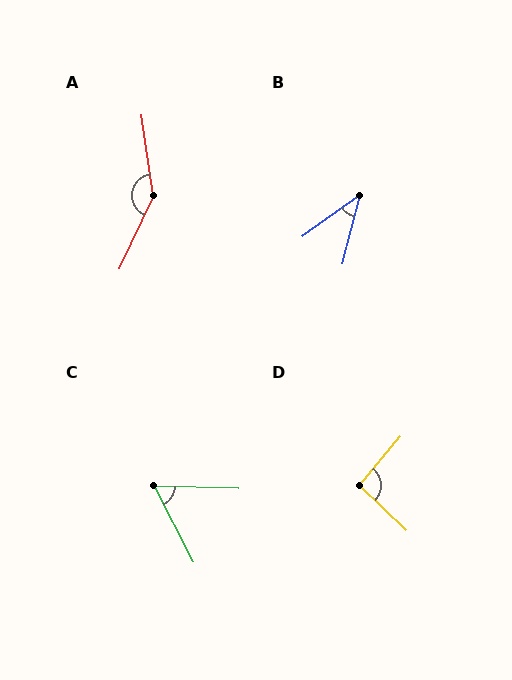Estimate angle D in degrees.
Approximately 94 degrees.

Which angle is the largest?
A, at approximately 147 degrees.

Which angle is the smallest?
B, at approximately 40 degrees.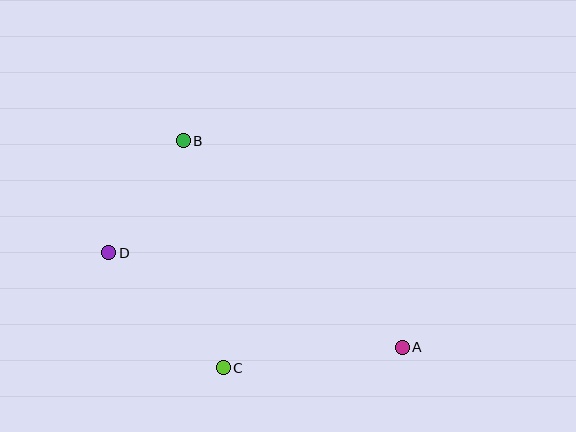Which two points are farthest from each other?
Points A and D are farthest from each other.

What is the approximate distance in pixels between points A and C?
The distance between A and C is approximately 180 pixels.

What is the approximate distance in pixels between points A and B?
The distance between A and B is approximately 301 pixels.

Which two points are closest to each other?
Points B and D are closest to each other.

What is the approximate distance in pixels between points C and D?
The distance between C and D is approximately 162 pixels.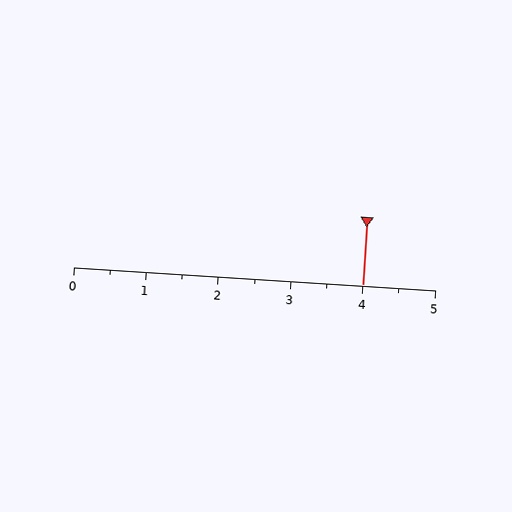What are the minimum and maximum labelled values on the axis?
The axis runs from 0 to 5.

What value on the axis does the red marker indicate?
The marker indicates approximately 4.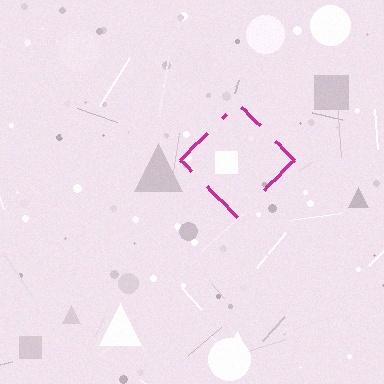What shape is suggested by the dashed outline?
The dashed outline suggests a diamond.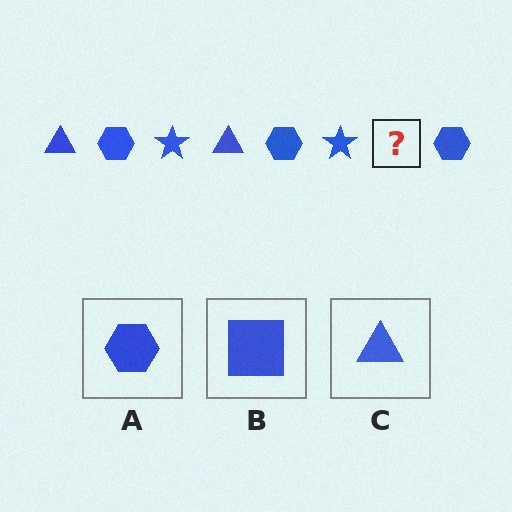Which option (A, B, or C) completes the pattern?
C.